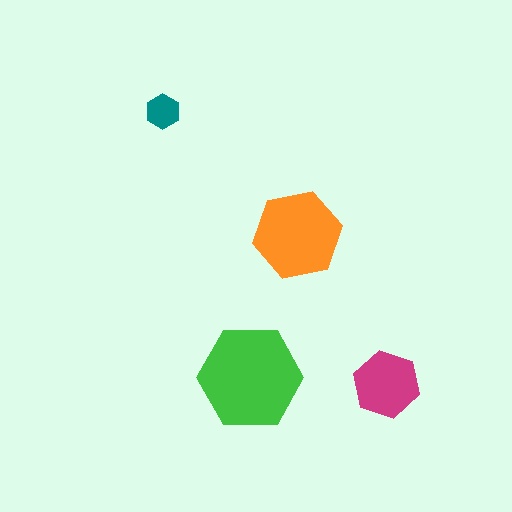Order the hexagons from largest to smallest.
the green one, the orange one, the magenta one, the teal one.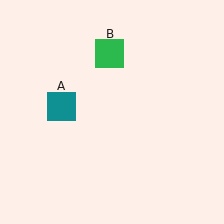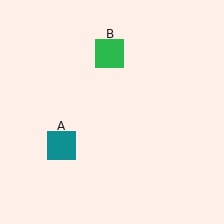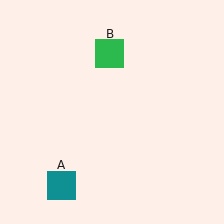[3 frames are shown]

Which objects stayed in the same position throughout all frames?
Green square (object B) remained stationary.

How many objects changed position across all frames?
1 object changed position: teal square (object A).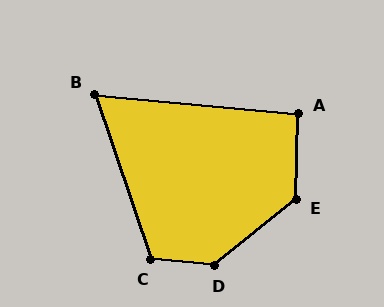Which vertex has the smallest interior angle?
B, at approximately 66 degrees.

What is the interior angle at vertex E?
Approximately 130 degrees (obtuse).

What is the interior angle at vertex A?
Approximately 94 degrees (approximately right).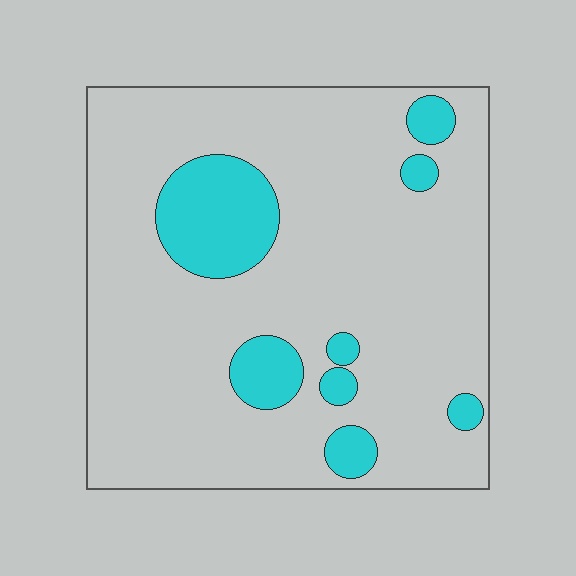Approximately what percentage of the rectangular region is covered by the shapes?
Approximately 15%.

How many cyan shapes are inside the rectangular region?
8.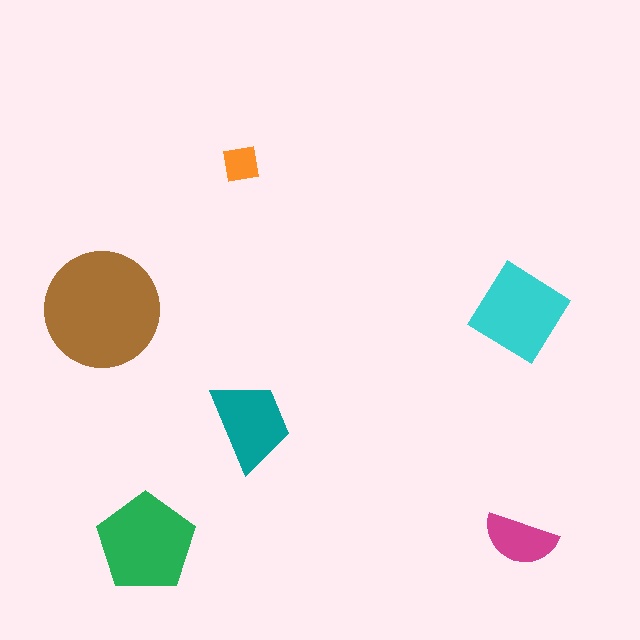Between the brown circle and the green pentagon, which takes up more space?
The brown circle.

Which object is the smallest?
The orange square.